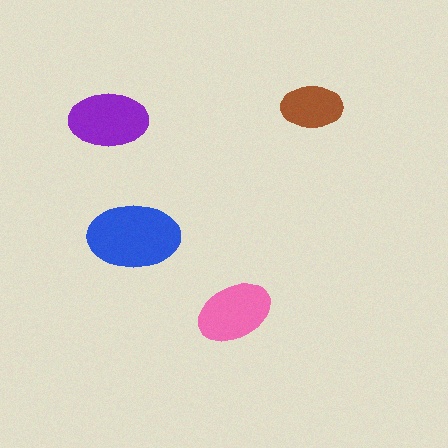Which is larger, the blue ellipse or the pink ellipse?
The blue one.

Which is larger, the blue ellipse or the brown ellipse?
The blue one.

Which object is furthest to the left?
The purple ellipse is leftmost.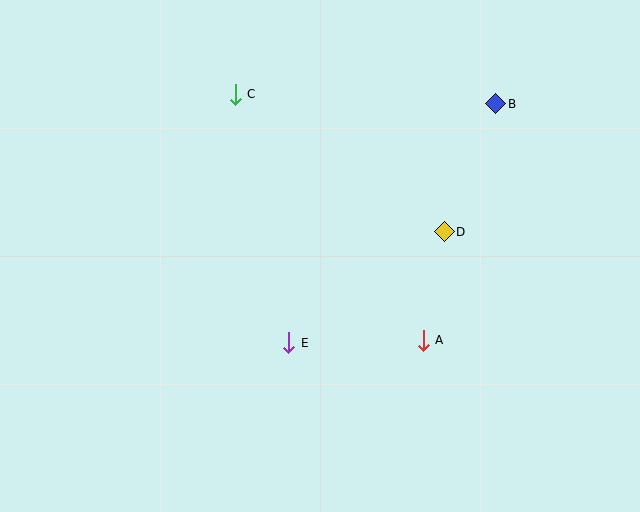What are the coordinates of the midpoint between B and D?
The midpoint between B and D is at (470, 168).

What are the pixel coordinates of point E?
Point E is at (289, 343).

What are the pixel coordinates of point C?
Point C is at (235, 94).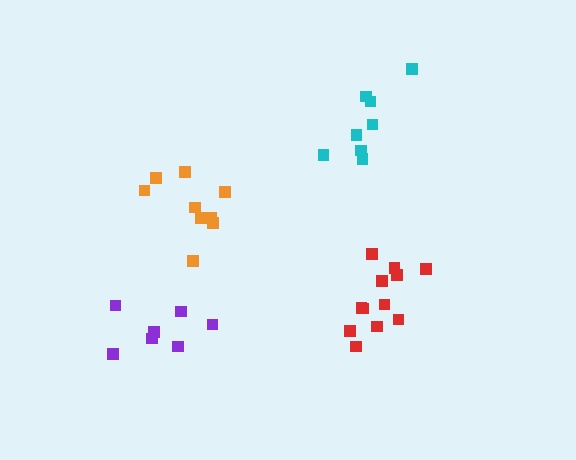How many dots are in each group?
Group 1: 9 dots, Group 2: 8 dots, Group 3: 7 dots, Group 4: 12 dots (36 total).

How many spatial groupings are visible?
There are 4 spatial groupings.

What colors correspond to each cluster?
The clusters are colored: orange, cyan, purple, red.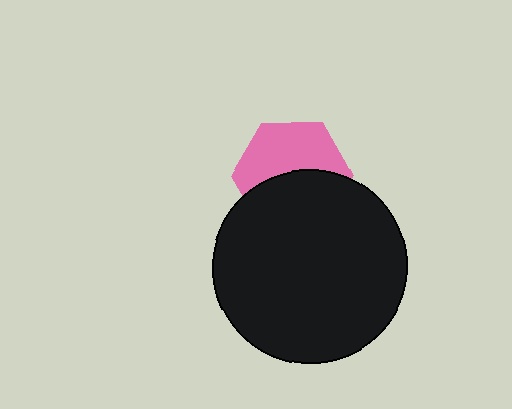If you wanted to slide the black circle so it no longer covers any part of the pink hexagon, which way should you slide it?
Slide it down — that is the most direct way to separate the two shapes.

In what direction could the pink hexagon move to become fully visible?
The pink hexagon could move up. That would shift it out from behind the black circle entirely.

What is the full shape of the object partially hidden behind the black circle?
The partially hidden object is a pink hexagon.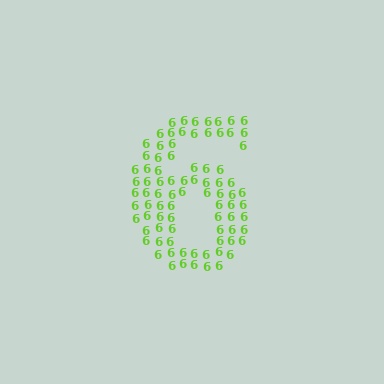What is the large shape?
The large shape is the digit 6.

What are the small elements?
The small elements are digit 6's.